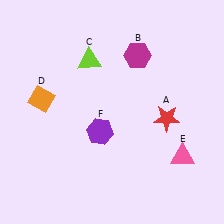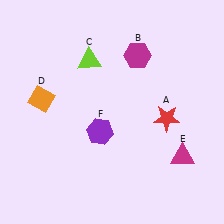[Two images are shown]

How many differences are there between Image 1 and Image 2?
There is 1 difference between the two images.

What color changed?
The triangle (E) changed from pink in Image 1 to magenta in Image 2.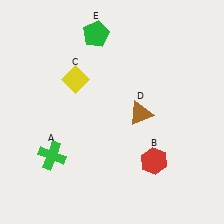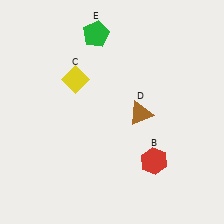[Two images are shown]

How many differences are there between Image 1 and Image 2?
There is 1 difference between the two images.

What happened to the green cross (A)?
The green cross (A) was removed in Image 2. It was in the bottom-left area of Image 1.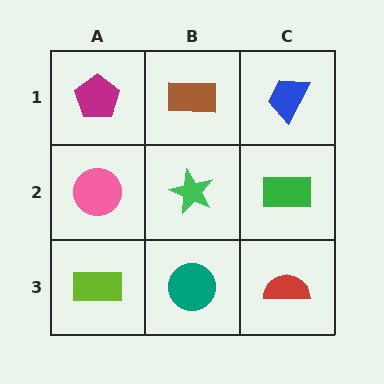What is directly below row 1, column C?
A green rectangle.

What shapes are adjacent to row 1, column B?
A green star (row 2, column B), a magenta pentagon (row 1, column A), a blue trapezoid (row 1, column C).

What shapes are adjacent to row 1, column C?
A green rectangle (row 2, column C), a brown rectangle (row 1, column B).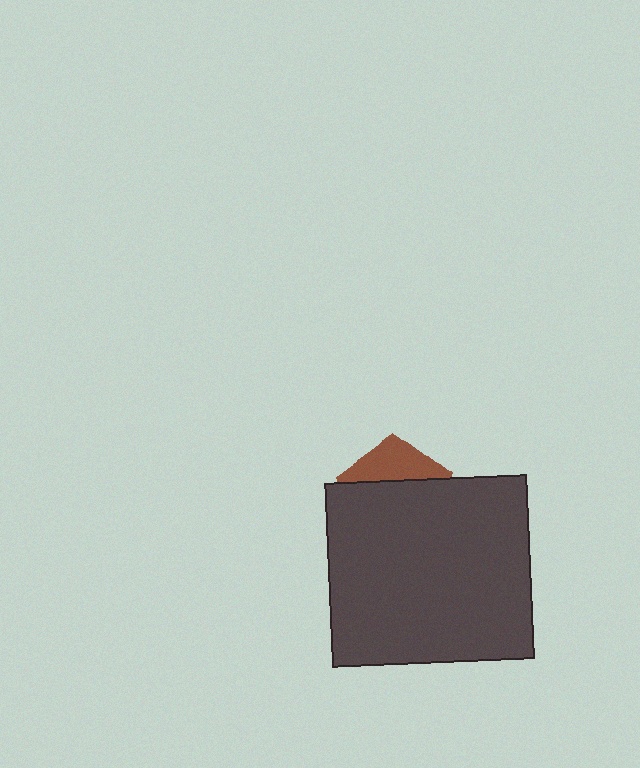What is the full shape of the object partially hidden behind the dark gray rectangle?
The partially hidden object is a brown pentagon.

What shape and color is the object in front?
The object in front is a dark gray rectangle.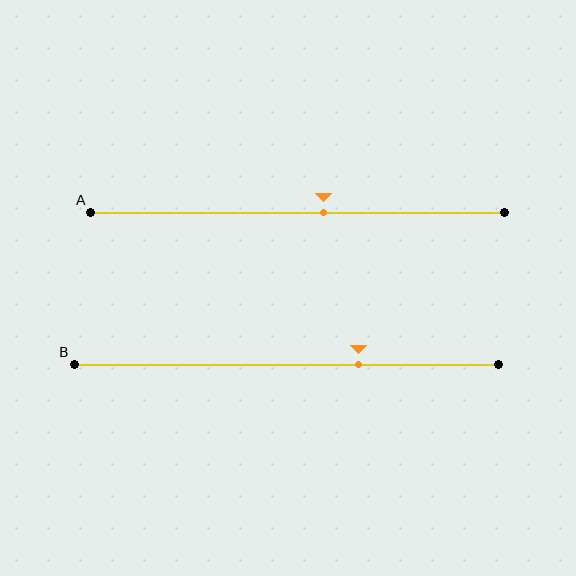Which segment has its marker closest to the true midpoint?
Segment A has its marker closest to the true midpoint.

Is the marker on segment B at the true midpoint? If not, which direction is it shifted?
No, the marker on segment B is shifted to the right by about 17% of the segment length.